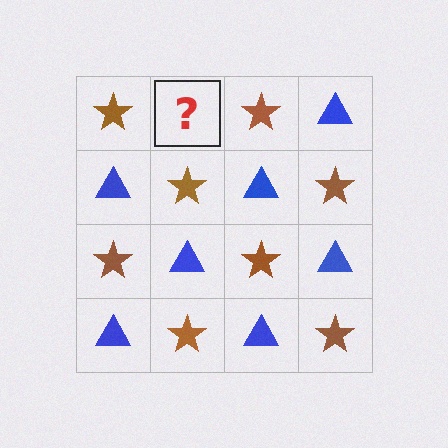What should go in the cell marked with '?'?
The missing cell should contain a blue triangle.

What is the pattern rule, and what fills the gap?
The rule is that it alternates brown star and blue triangle in a checkerboard pattern. The gap should be filled with a blue triangle.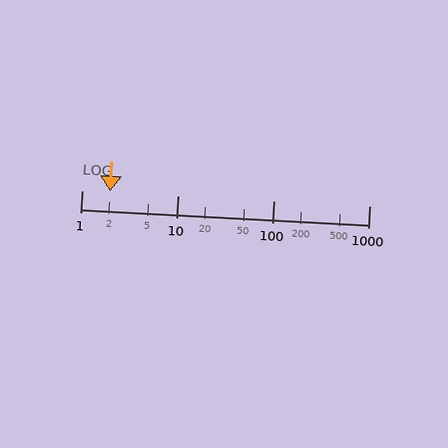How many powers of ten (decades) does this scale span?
The scale spans 3 decades, from 1 to 1000.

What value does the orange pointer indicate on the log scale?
The pointer indicates approximately 2.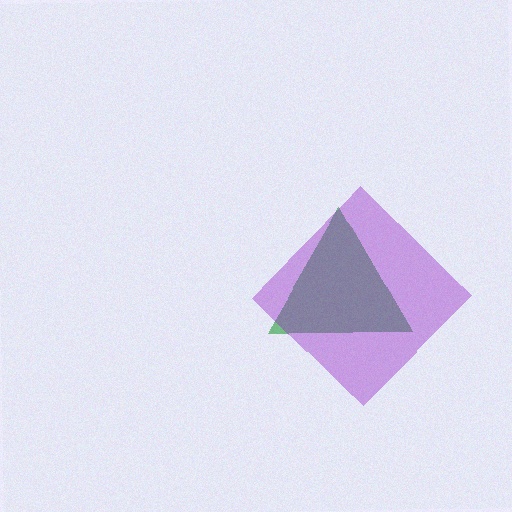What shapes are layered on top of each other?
The layered shapes are: a green triangle, a purple diamond.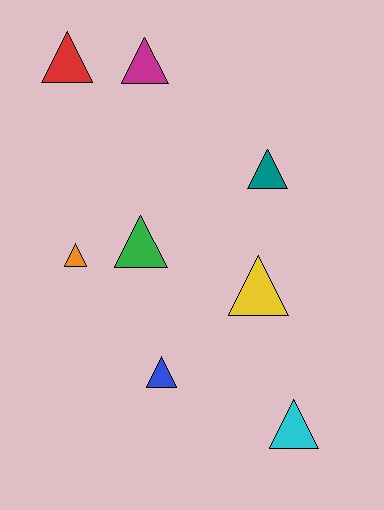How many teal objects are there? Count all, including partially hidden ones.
There is 1 teal object.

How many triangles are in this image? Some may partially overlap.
There are 8 triangles.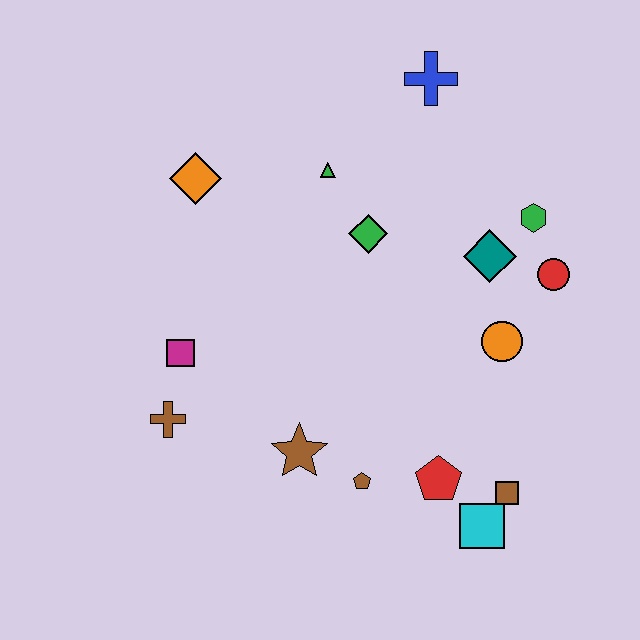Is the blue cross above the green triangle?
Yes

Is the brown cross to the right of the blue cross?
No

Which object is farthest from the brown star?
The blue cross is farthest from the brown star.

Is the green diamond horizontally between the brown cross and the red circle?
Yes